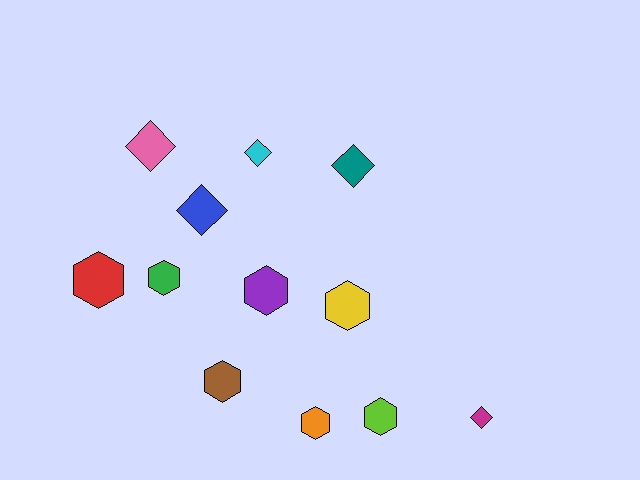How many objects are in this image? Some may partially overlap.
There are 12 objects.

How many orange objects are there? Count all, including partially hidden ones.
There is 1 orange object.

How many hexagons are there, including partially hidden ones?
There are 7 hexagons.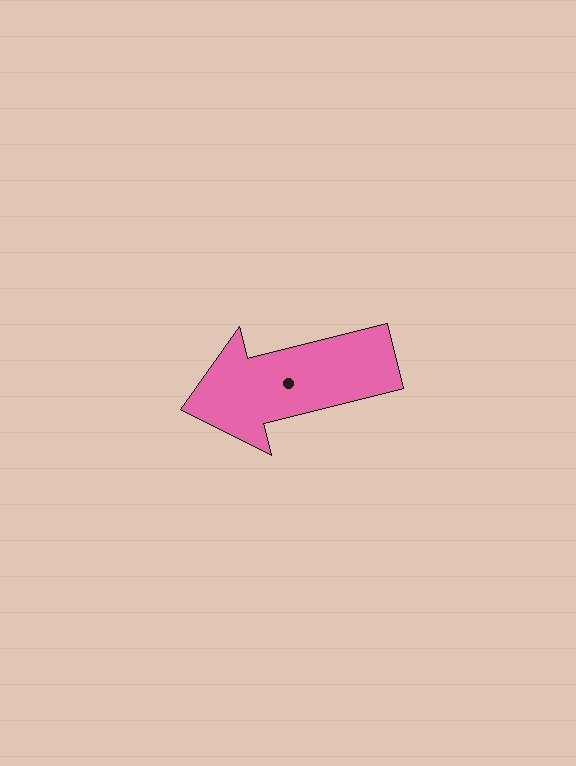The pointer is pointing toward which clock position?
Roughly 9 o'clock.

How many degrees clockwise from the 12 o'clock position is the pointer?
Approximately 256 degrees.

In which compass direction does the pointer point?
West.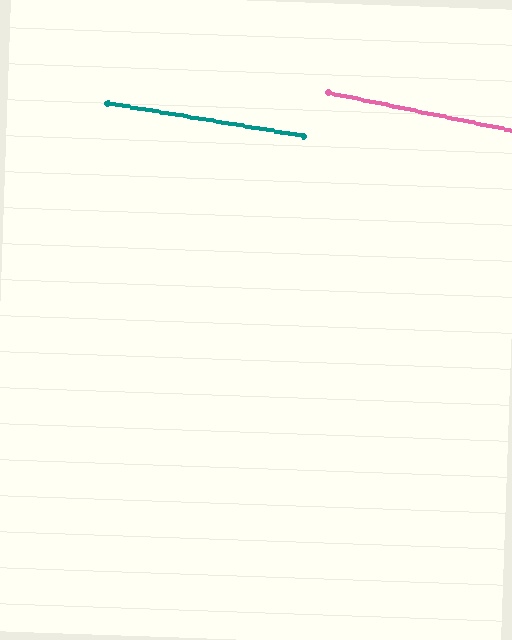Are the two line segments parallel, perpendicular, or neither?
Parallel — their directions differ by only 1.9°.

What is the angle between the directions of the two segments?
Approximately 2 degrees.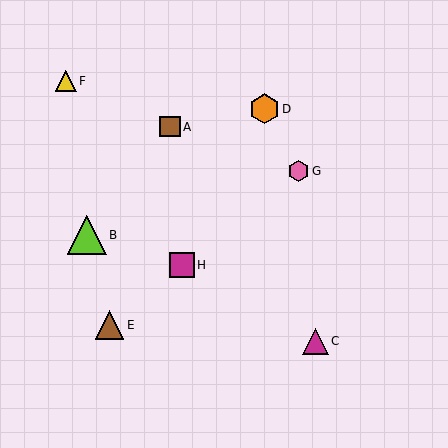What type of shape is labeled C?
Shape C is a magenta triangle.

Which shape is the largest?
The lime triangle (labeled B) is the largest.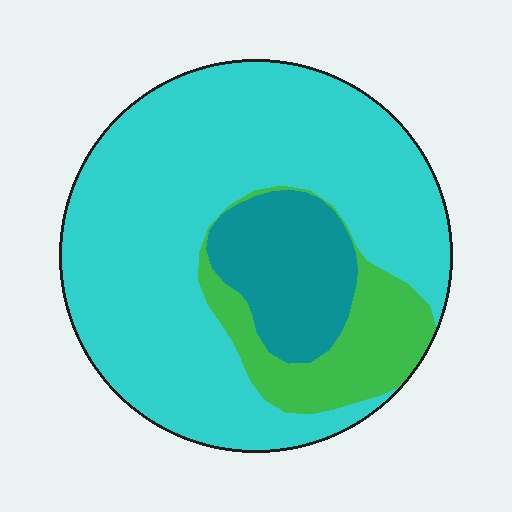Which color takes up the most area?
Cyan, at roughly 70%.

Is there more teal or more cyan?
Cyan.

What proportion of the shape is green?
Green covers 15% of the shape.